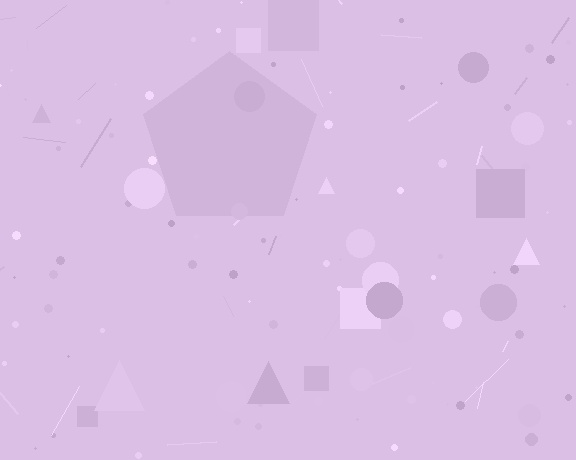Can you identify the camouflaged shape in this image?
The camouflaged shape is a pentagon.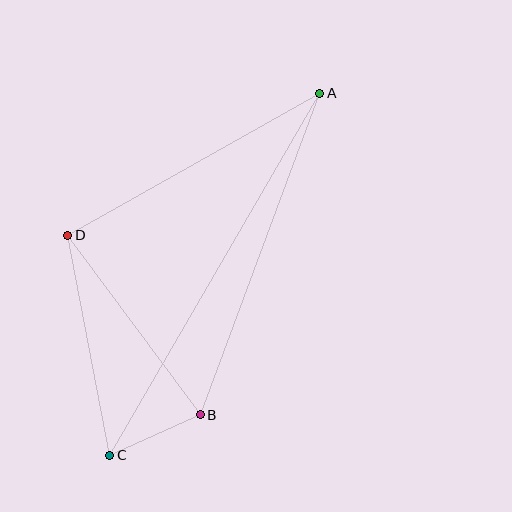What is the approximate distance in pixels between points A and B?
The distance between A and B is approximately 343 pixels.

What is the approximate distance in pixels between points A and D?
The distance between A and D is approximately 289 pixels.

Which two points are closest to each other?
Points B and C are closest to each other.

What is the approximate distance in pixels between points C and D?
The distance between C and D is approximately 224 pixels.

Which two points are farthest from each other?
Points A and C are farthest from each other.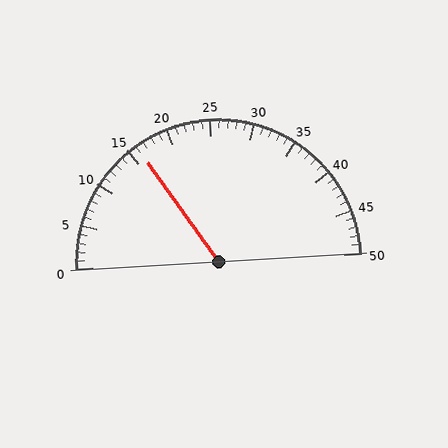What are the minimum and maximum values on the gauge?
The gauge ranges from 0 to 50.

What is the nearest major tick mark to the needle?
The nearest major tick mark is 15.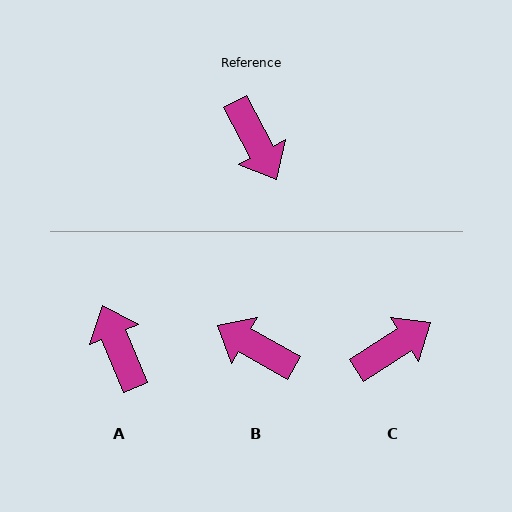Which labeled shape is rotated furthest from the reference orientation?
A, about 174 degrees away.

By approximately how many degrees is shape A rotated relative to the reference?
Approximately 174 degrees counter-clockwise.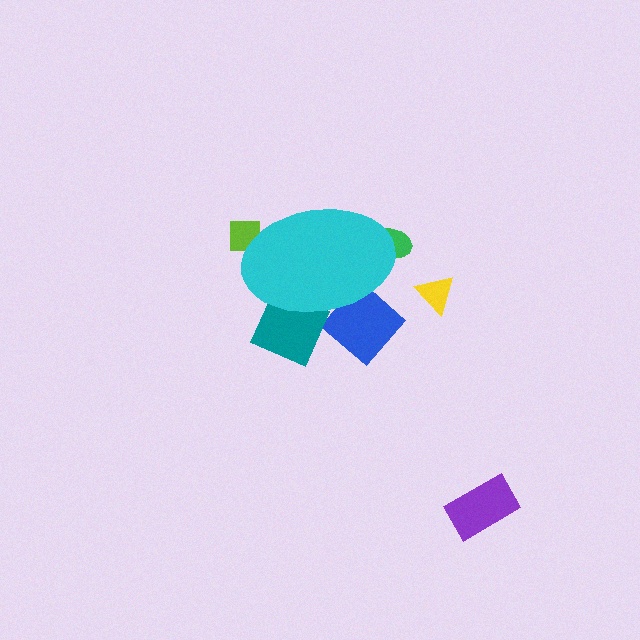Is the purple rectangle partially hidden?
No, the purple rectangle is fully visible.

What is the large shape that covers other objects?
A cyan ellipse.